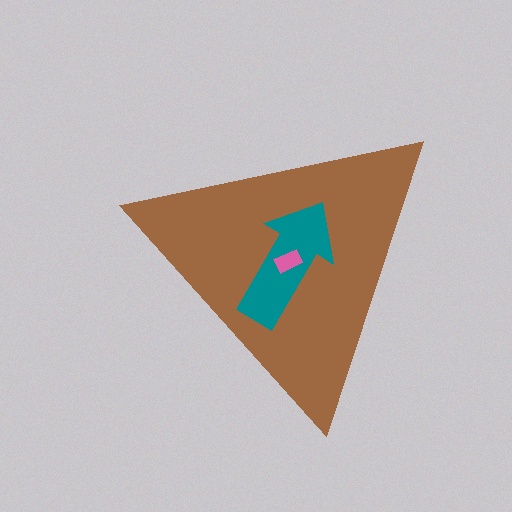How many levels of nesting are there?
3.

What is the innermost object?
The pink rectangle.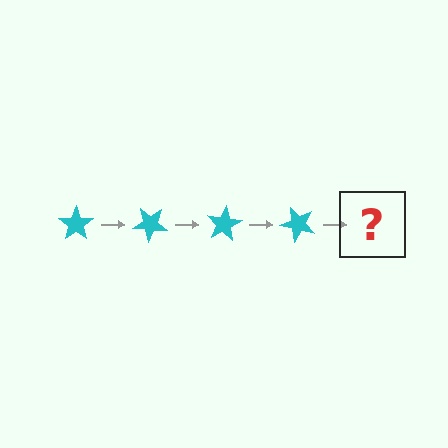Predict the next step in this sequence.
The next step is a cyan star rotated 160 degrees.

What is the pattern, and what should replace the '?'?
The pattern is that the star rotates 40 degrees each step. The '?' should be a cyan star rotated 160 degrees.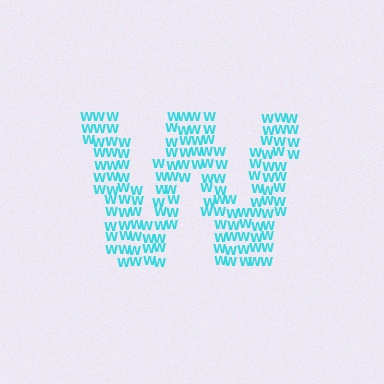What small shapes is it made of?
It is made of small letter W's.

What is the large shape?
The large shape is the letter W.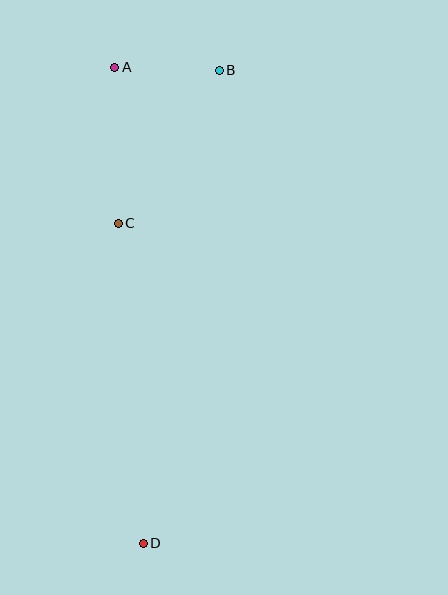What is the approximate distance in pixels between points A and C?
The distance between A and C is approximately 156 pixels.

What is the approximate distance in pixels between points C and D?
The distance between C and D is approximately 321 pixels.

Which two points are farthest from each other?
Points B and D are farthest from each other.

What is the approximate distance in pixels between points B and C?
The distance between B and C is approximately 184 pixels.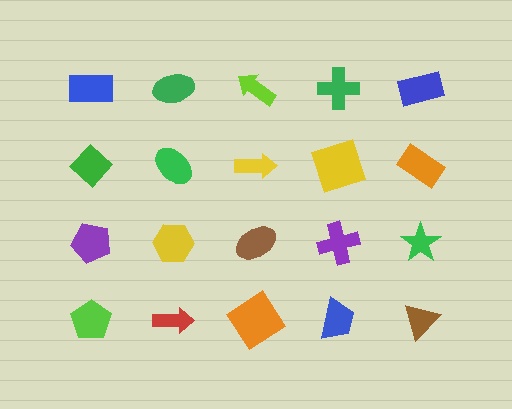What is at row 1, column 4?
A green cross.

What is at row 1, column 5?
A blue rectangle.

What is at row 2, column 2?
A green ellipse.